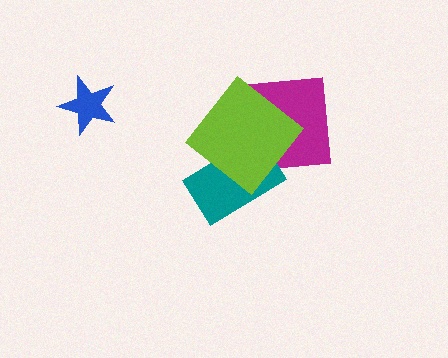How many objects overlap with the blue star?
0 objects overlap with the blue star.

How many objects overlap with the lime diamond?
2 objects overlap with the lime diamond.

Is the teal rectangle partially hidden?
Yes, it is partially covered by another shape.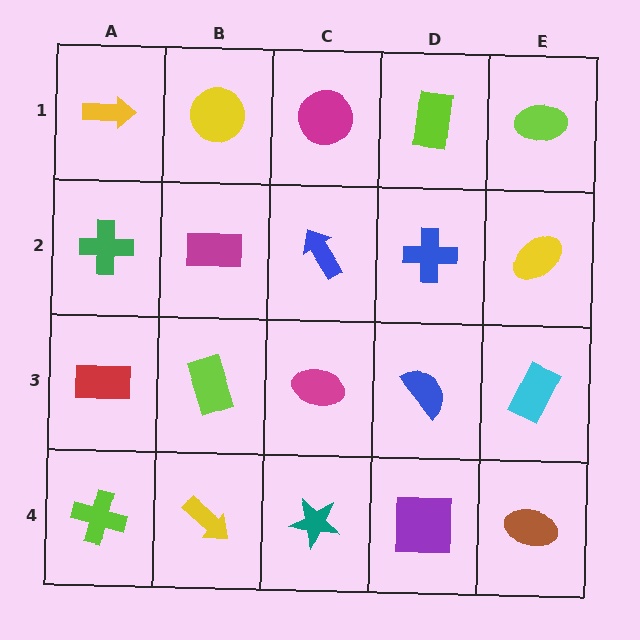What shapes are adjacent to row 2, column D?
A lime rectangle (row 1, column D), a blue semicircle (row 3, column D), a blue arrow (row 2, column C), a yellow ellipse (row 2, column E).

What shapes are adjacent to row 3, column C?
A blue arrow (row 2, column C), a teal star (row 4, column C), a lime rectangle (row 3, column B), a blue semicircle (row 3, column D).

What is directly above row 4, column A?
A red rectangle.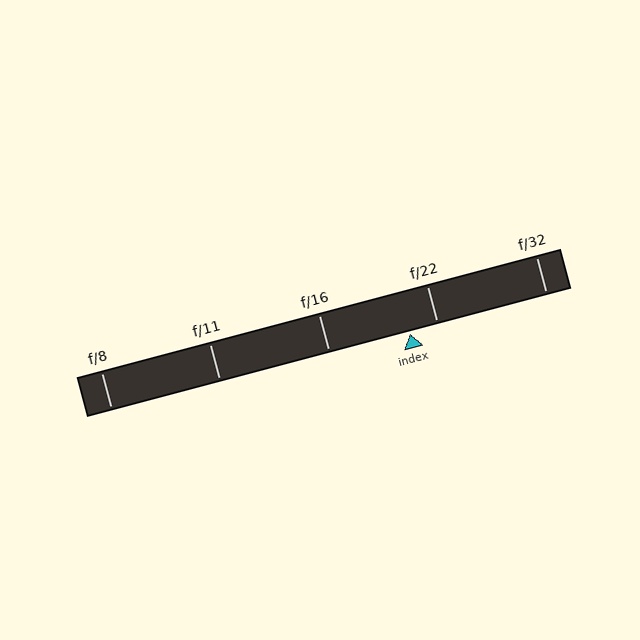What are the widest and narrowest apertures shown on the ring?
The widest aperture shown is f/8 and the narrowest is f/32.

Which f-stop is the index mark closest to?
The index mark is closest to f/22.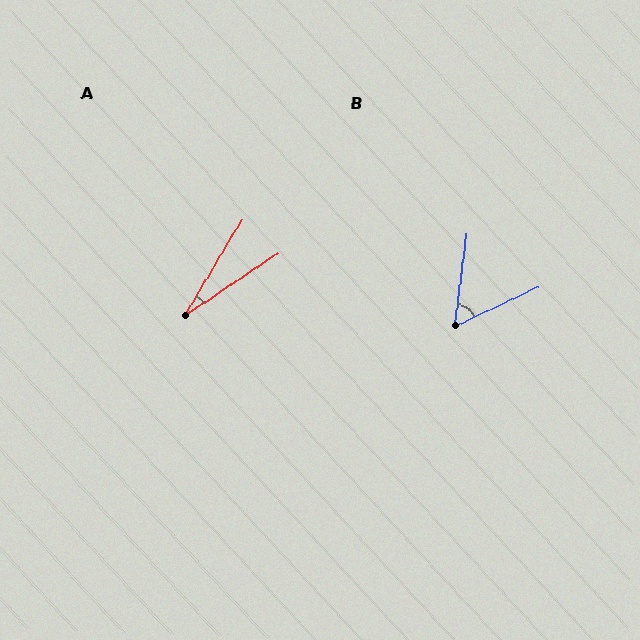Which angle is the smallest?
A, at approximately 26 degrees.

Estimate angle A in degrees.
Approximately 26 degrees.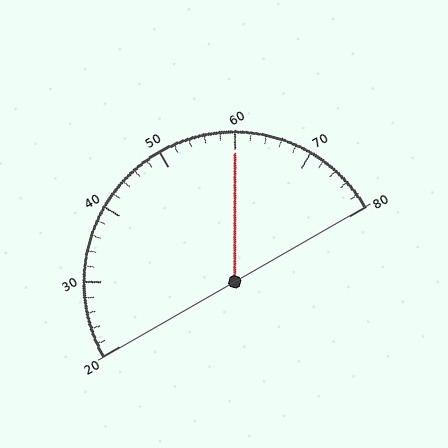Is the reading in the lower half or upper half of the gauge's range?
The reading is in the upper half of the range (20 to 80).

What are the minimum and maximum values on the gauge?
The gauge ranges from 20 to 80.